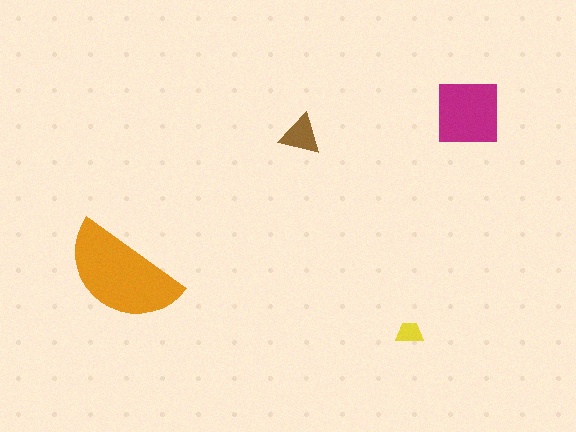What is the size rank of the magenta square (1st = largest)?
2nd.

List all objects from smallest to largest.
The yellow trapezoid, the brown triangle, the magenta square, the orange semicircle.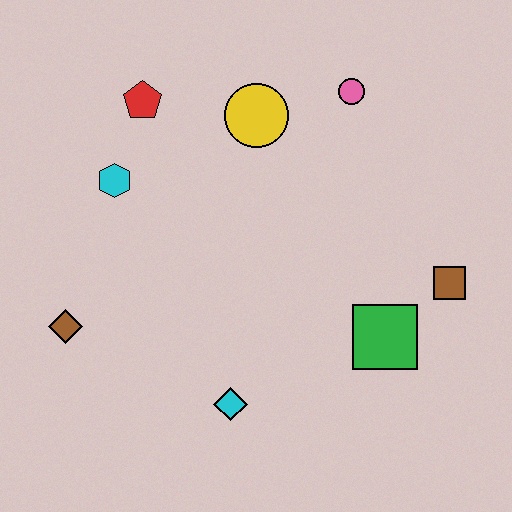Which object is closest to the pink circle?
The yellow circle is closest to the pink circle.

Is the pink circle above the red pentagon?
Yes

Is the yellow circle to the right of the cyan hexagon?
Yes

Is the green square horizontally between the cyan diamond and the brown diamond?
No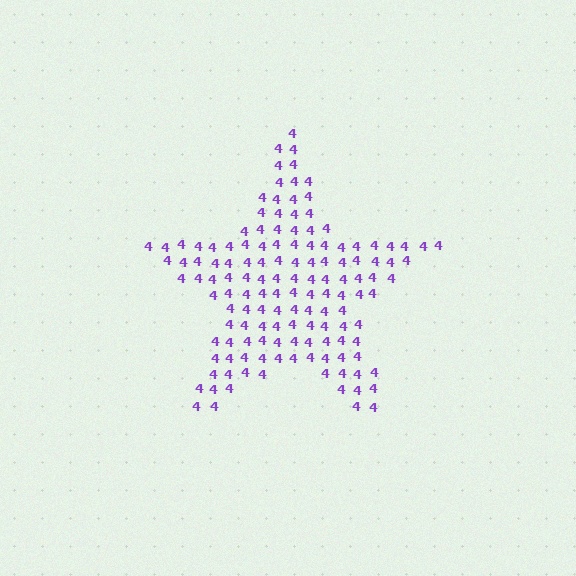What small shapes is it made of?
It is made of small digit 4's.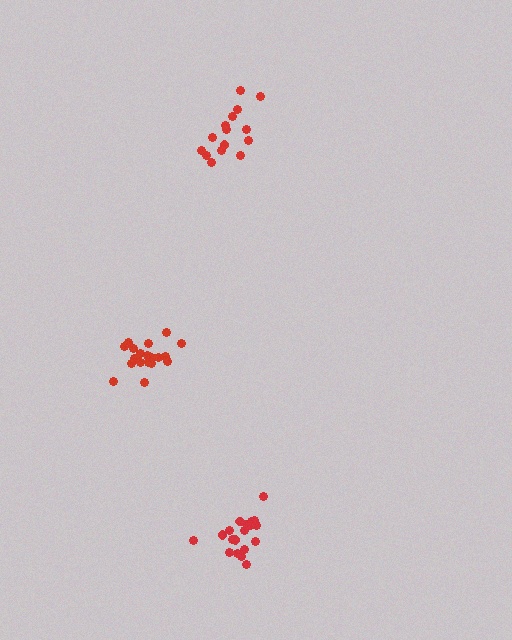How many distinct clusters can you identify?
There are 3 distinct clusters.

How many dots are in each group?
Group 1: 21 dots, Group 2: 21 dots, Group 3: 15 dots (57 total).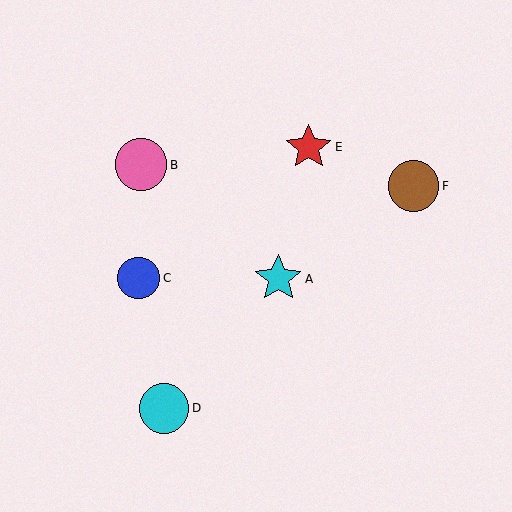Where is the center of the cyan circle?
The center of the cyan circle is at (164, 408).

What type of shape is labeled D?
Shape D is a cyan circle.